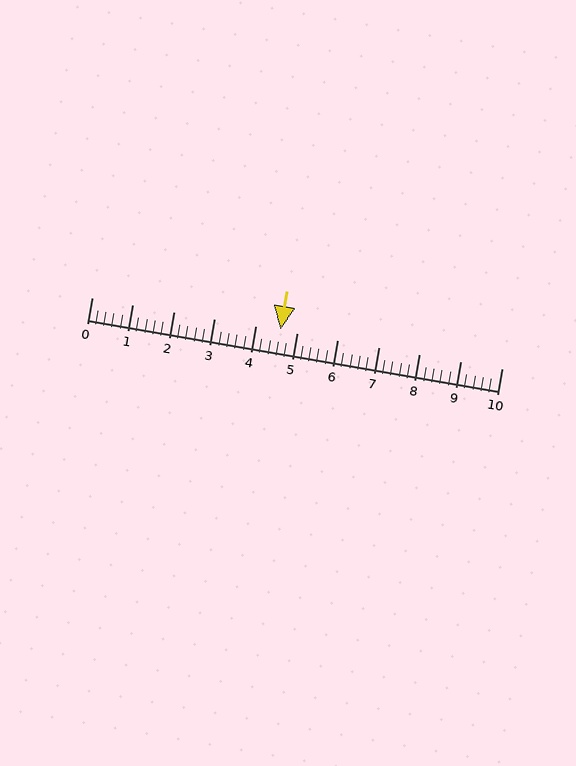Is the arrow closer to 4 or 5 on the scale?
The arrow is closer to 5.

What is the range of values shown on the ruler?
The ruler shows values from 0 to 10.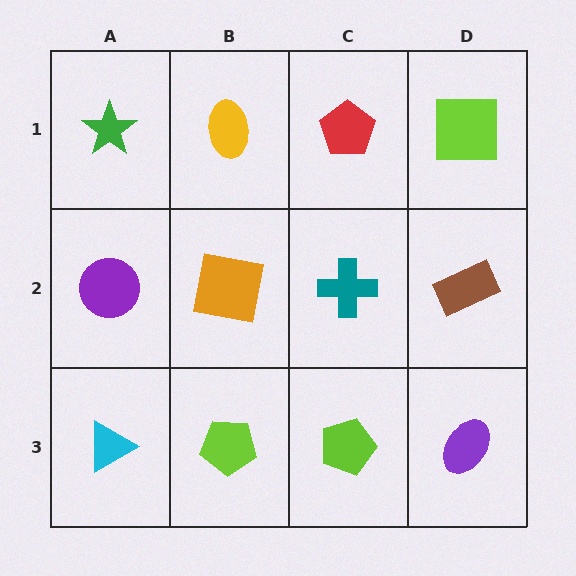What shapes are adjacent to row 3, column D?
A brown rectangle (row 2, column D), a lime pentagon (row 3, column C).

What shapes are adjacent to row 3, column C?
A teal cross (row 2, column C), a lime pentagon (row 3, column B), a purple ellipse (row 3, column D).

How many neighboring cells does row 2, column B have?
4.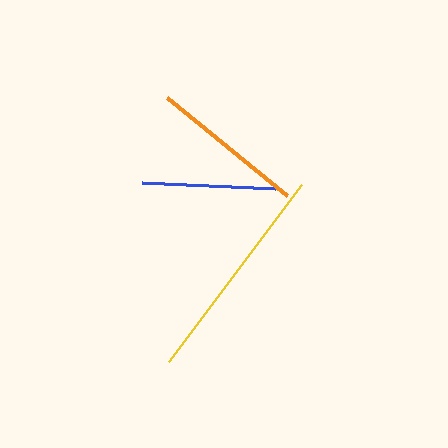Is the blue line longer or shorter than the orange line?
The orange line is longer than the blue line.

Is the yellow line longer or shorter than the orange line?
The yellow line is longer than the orange line.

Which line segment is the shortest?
The blue line is the shortest at approximately 133 pixels.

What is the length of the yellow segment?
The yellow segment is approximately 222 pixels long.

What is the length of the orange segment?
The orange segment is approximately 155 pixels long.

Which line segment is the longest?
The yellow line is the longest at approximately 222 pixels.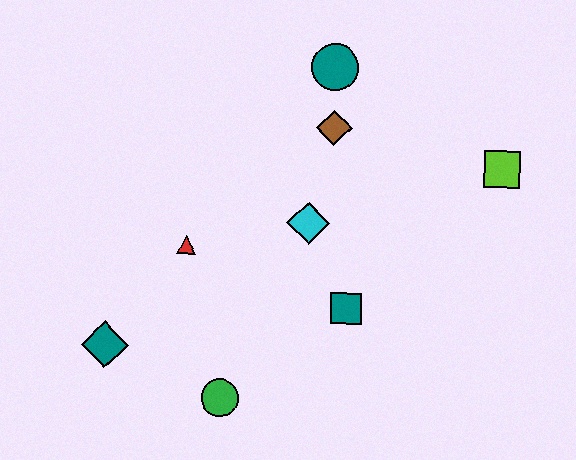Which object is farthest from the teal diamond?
The lime square is farthest from the teal diamond.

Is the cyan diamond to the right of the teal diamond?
Yes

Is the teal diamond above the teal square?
No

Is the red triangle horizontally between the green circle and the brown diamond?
No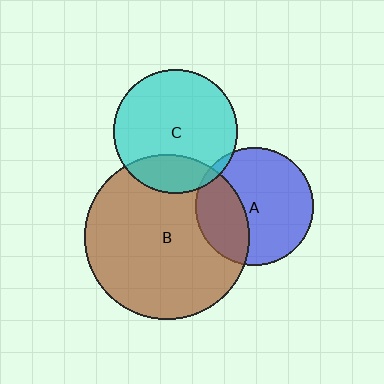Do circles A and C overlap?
Yes.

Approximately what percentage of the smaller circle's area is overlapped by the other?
Approximately 5%.